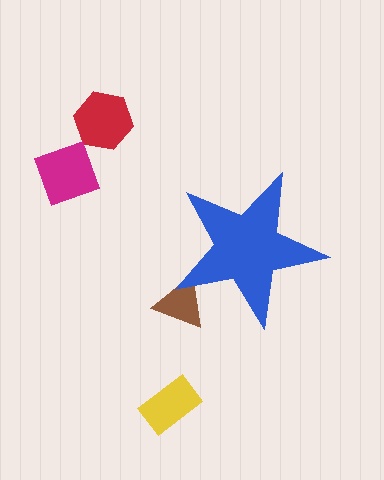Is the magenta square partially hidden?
No, the magenta square is fully visible.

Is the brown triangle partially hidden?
Yes, the brown triangle is partially hidden behind the blue star.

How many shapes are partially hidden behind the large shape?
1 shape is partially hidden.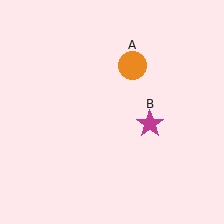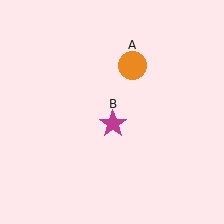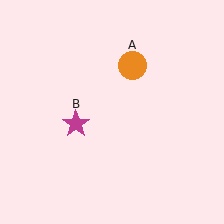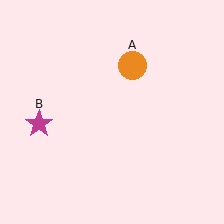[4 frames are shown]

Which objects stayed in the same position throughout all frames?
Orange circle (object A) remained stationary.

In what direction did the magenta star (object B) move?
The magenta star (object B) moved left.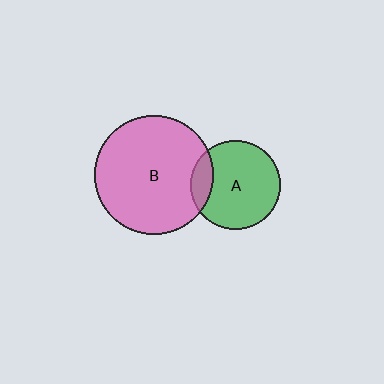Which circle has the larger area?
Circle B (pink).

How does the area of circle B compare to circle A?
Approximately 1.7 times.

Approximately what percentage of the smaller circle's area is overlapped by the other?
Approximately 15%.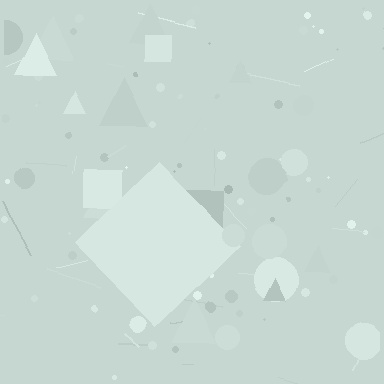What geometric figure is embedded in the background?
A diamond is embedded in the background.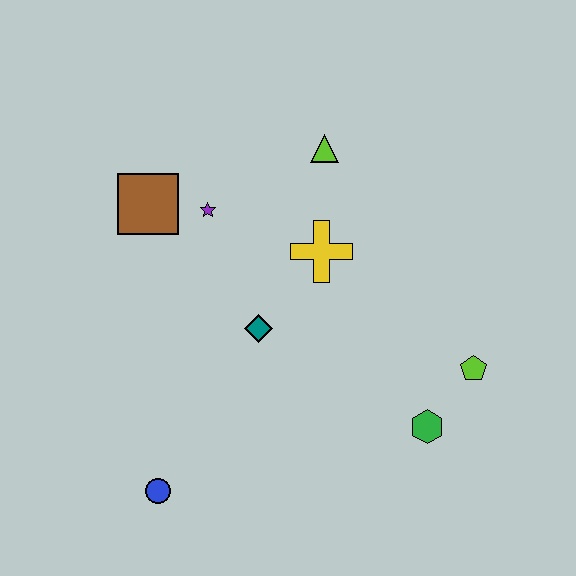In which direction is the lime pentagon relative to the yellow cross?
The lime pentagon is to the right of the yellow cross.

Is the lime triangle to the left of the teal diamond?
No